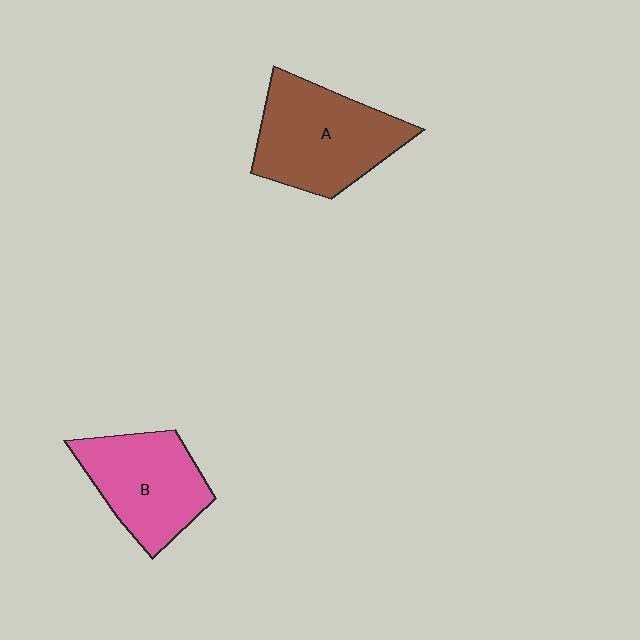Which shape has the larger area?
Shape A (brown).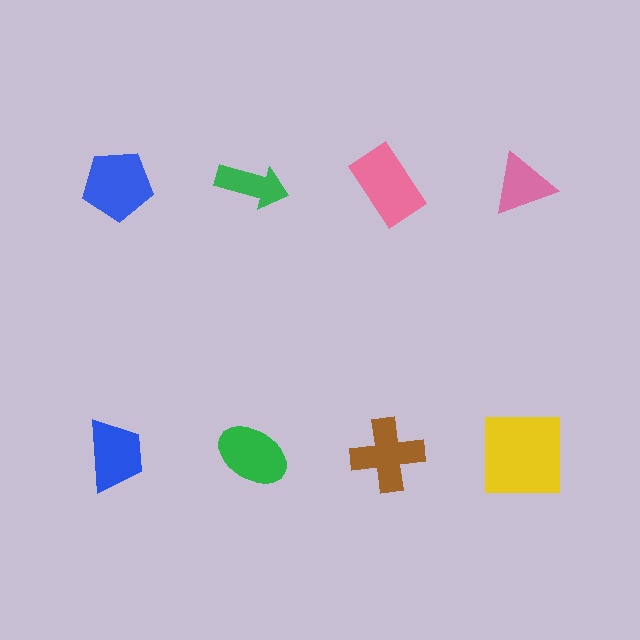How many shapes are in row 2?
4 shapes.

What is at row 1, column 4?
A pink triangle.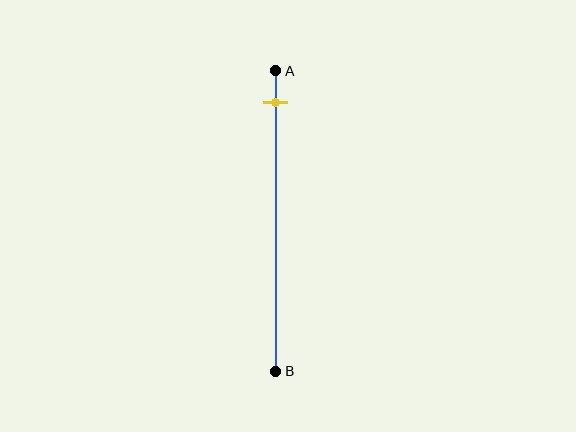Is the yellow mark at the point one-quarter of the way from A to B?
No, the mark is at about 10% from A, not at the 25% one-quarter point.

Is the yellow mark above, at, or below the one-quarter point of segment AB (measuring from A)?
The yellow mark is above the one-quarter point of segment AB.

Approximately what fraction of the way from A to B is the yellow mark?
The yellow mark is approximately 10% of the way from A to B.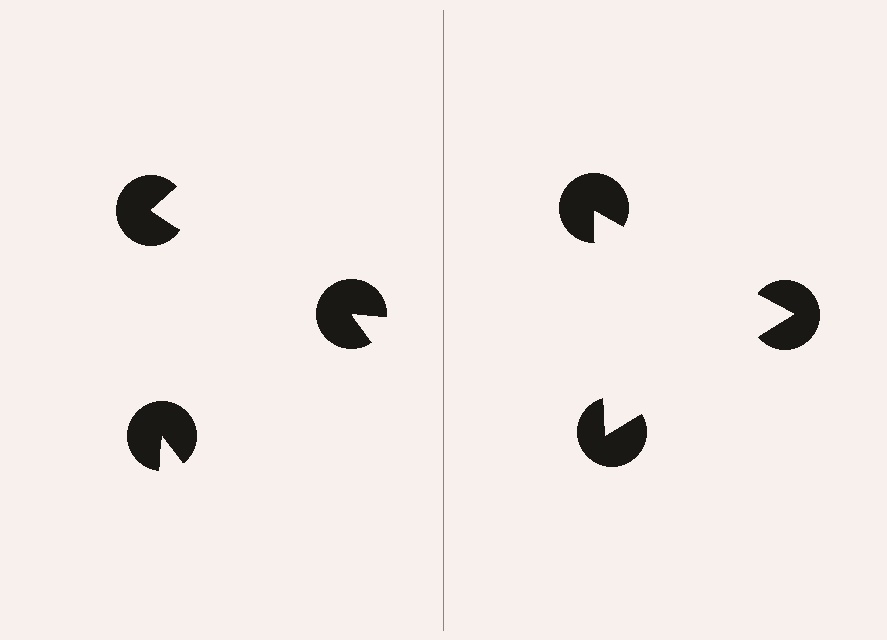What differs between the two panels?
The pac-man discs are positioned identically on both sides; only the wedge orientations differ. On the right they align to a triangle; on the left they are misaligned.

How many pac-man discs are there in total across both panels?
6 — 3 on each side.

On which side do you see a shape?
An illusory triangle appears on the right side. On the left side the wedge cuts are rotated, so no coherent shape forms.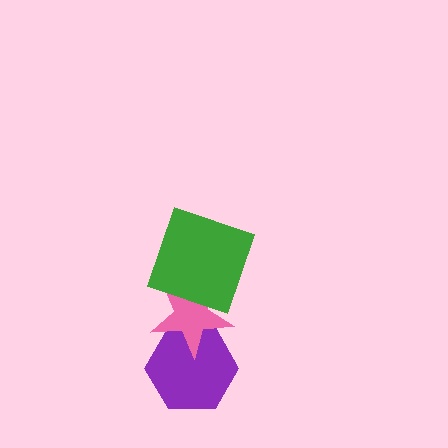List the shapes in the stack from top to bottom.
From top to bottom: the green square, the pink star, the purple hexagon.